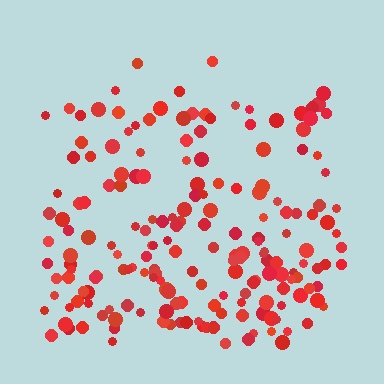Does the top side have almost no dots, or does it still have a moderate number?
Still a moderate number, just noticeably fewer than the bottom.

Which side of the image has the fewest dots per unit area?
The top.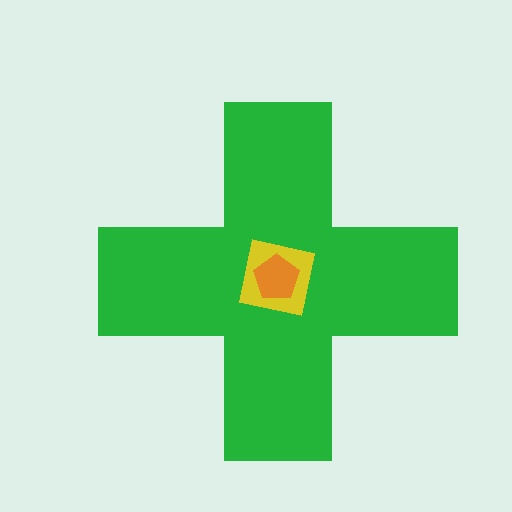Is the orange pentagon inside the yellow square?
Yes.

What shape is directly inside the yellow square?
The orange pentagon.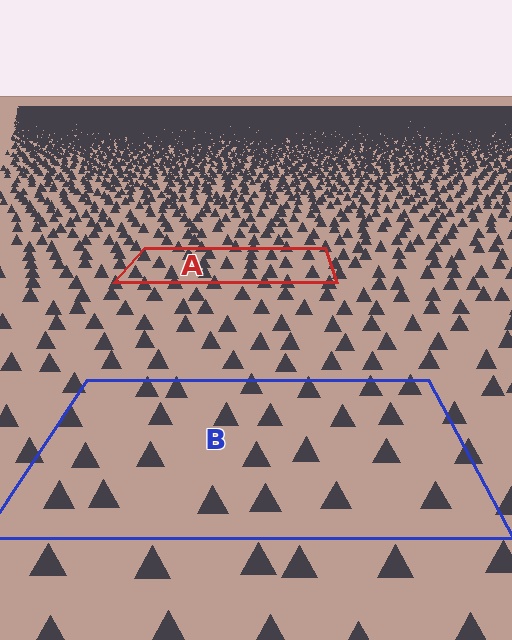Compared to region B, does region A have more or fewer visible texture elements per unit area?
Region A has more texture elements per unit area — they are packed more densely because it is farther away.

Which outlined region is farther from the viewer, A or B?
Region A is farther from the viewer — the texture elements inside it appear smaller and more densely packed.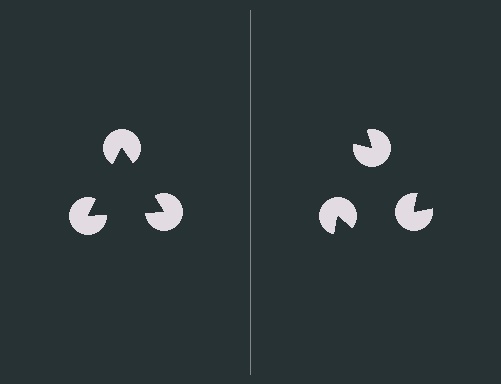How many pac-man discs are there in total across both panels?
6 — 3 on each side.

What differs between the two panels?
The pac-man discs are positioned identically on both sides; only the wedge orientations differ. On the left they align to a triangle; on the right they are misaligned.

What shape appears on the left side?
An illusory triangle.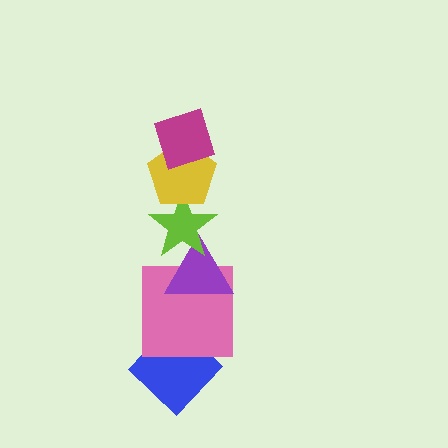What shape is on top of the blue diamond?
The pink square is on top of the blue diamond.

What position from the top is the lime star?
The lime star is 3rd from the top.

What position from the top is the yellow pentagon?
The yellow pentagon is 2nd from the top.